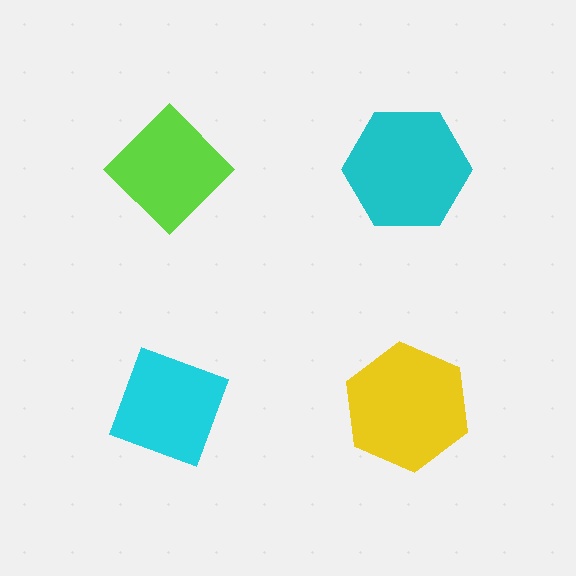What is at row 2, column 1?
A cyan diamond.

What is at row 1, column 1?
A lime diamond.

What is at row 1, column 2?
A cyan hexagon.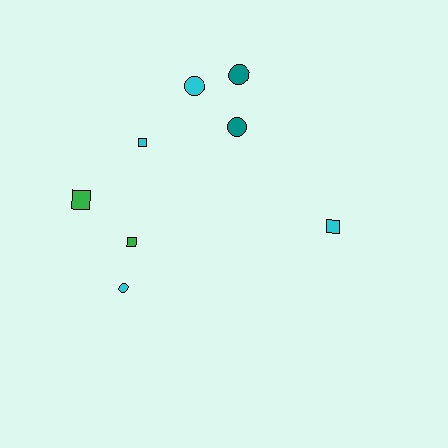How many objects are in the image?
There are 8 objects.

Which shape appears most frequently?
Square, with 4 objects.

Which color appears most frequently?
Cyan, with 4 objects.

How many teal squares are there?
There are no teal squares.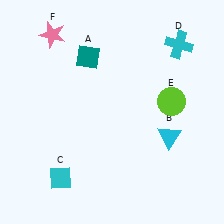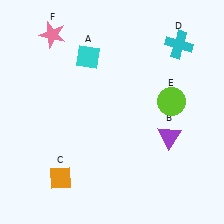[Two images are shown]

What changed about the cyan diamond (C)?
In Image 1, C is cyan. In Image 2, it changed to orange.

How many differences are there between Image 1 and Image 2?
There are 3 differences between the two images.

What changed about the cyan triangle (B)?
In Image 1, B is cyan. In Image 2, it changed to purple.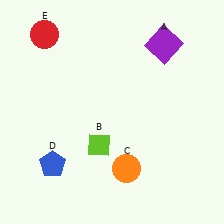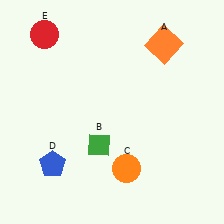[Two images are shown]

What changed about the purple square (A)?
In Image 1, A is purple. In Image 2, it changed to orange.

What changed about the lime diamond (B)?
In Image 1, B is lime. In Image 2, it changed to green.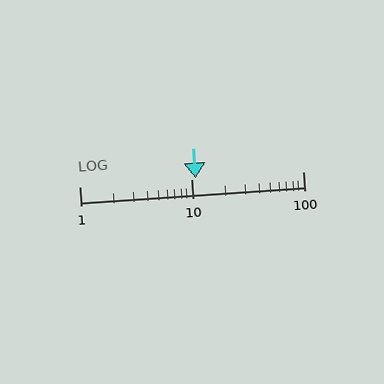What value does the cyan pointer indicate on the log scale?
The pointer indicates approximately 11.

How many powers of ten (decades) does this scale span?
The scale spans 2 decades, from 1 to 100.